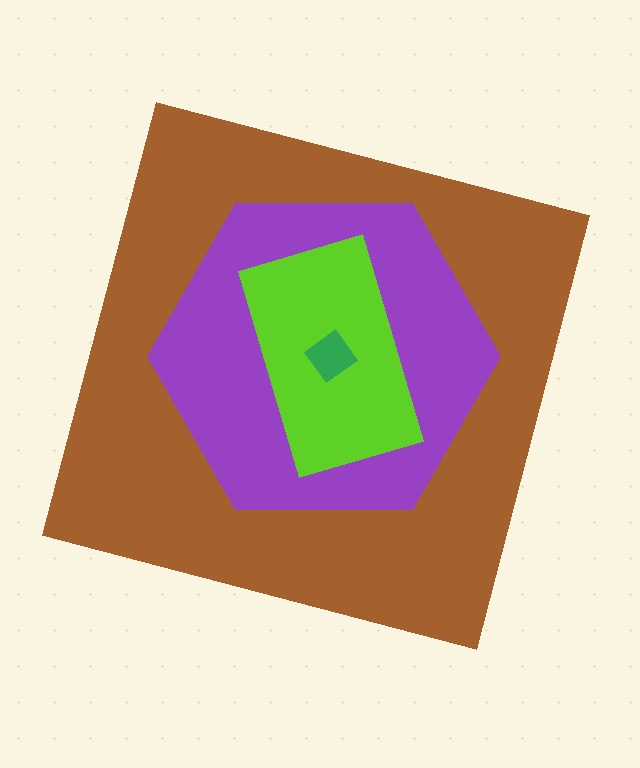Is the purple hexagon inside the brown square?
Yes.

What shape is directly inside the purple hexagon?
The lime rectangle.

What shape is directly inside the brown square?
The purple hexagon.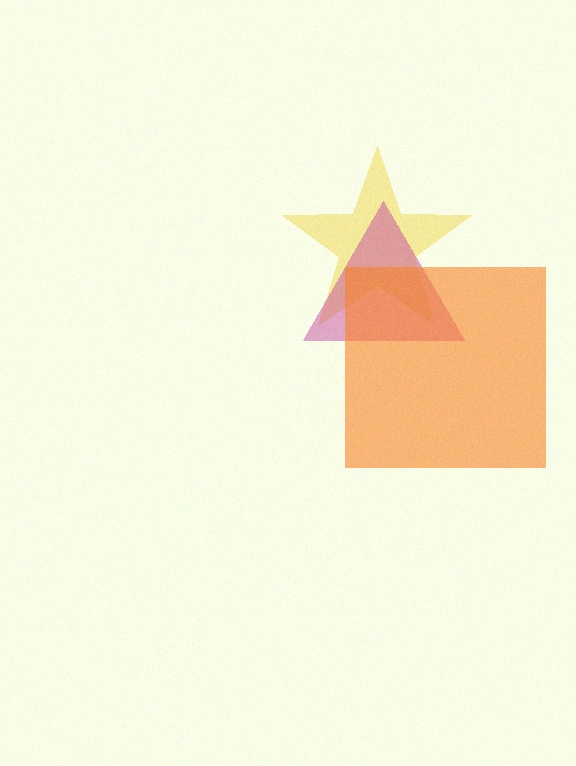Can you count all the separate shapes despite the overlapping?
Yes, there are 3 separate shapes.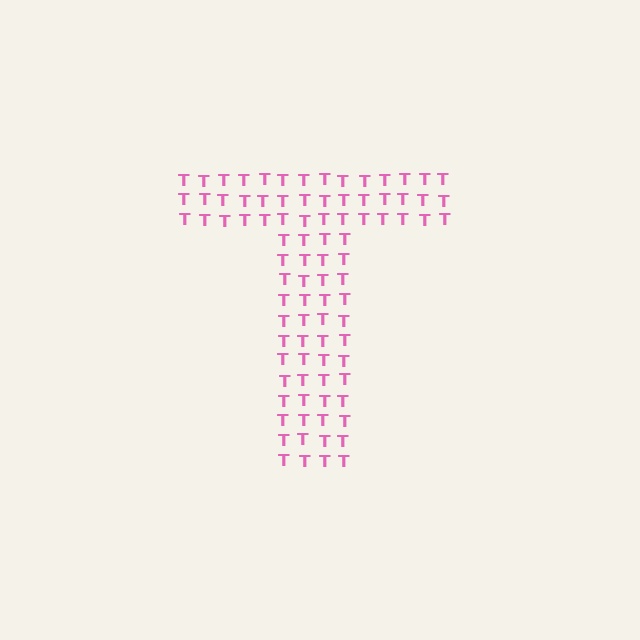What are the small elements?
The small elements are letter T's.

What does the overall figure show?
The overall figure shows the letter T.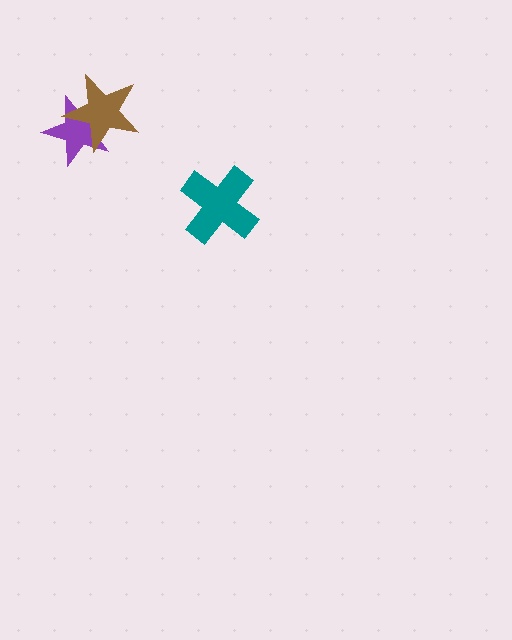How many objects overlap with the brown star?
1 object overlaps with the brown star.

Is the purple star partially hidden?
Yes, it is partially covered by another shape.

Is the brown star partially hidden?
No, no other shape covers it.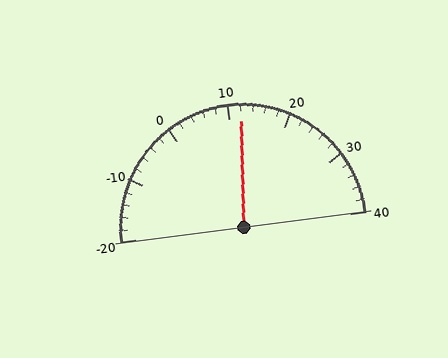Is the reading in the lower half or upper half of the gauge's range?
The reading is in the upper half of the range (-20 to 40).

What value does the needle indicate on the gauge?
The needle indicates approximately 12.